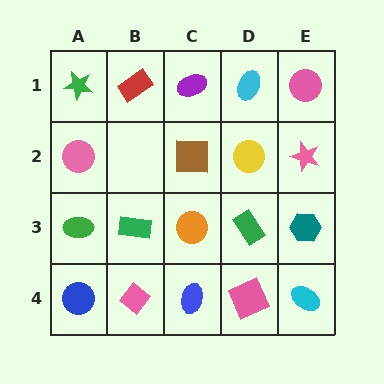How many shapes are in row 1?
5 shapes.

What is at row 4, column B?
A pink diamond.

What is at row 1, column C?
A purple ellipse.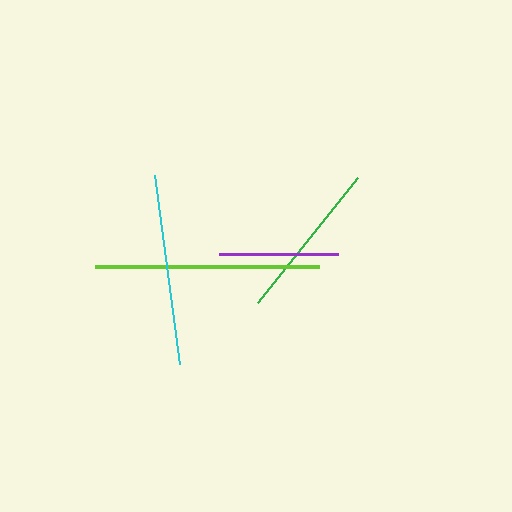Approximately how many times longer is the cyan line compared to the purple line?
The cyan line is approximately 1.6 times the length of the purple line.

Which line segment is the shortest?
The purple line is the shortest at approximately 118 pixels.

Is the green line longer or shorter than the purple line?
The green line is longer than the purple line.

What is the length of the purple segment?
The purple segment is approximately 118 pixels long.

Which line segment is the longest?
The lime line is the longest at approximately 224 pixels.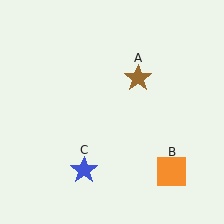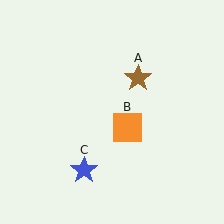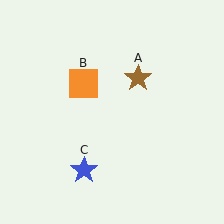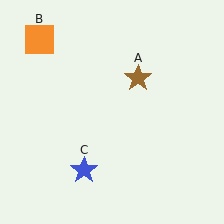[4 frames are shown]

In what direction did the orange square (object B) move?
The orange square (object B) moved up and to the left.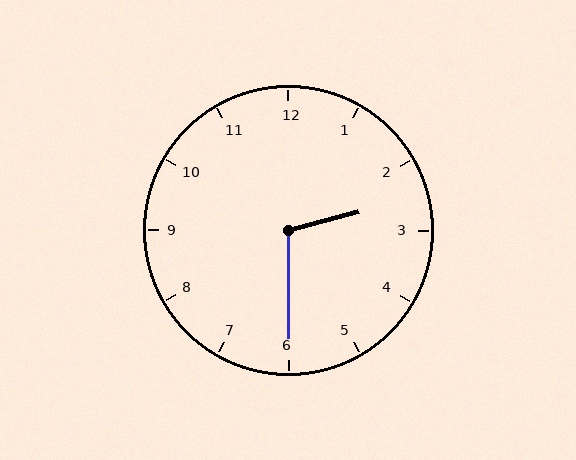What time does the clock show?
2:30.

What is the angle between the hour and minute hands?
Approximately 105 degrees.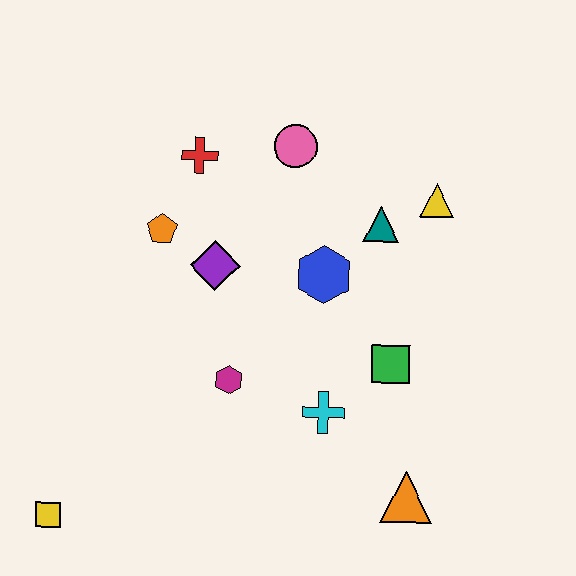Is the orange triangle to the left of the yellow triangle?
Yes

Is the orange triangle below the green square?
Yes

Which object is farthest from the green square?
The yellow square is farthest from the green square.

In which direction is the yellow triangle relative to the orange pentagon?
The yellow triangle is to the right of the orange pentagon.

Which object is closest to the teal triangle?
The yellow triangle is closest to the teal triangle.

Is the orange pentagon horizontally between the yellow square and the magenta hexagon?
Yes